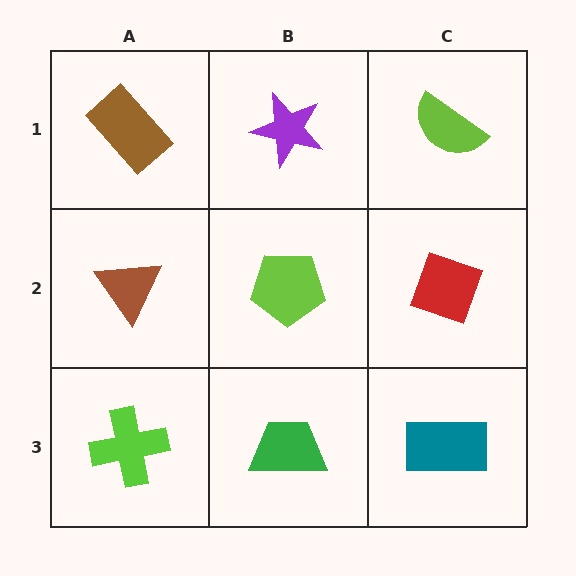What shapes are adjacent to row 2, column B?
A purple star (row 1, column B), a green trapezoid (row 3, column B), a brown triangle (row 2, column A), a red diamond (row 2, column C).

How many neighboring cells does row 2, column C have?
3.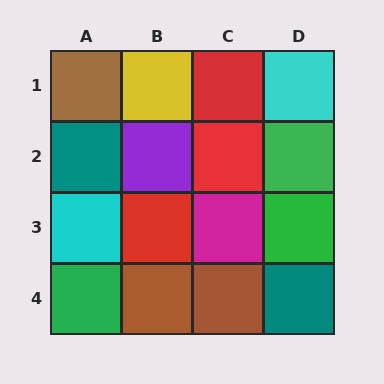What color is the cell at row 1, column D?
Cyan.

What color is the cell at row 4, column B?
Brown.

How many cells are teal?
2 cells are teal.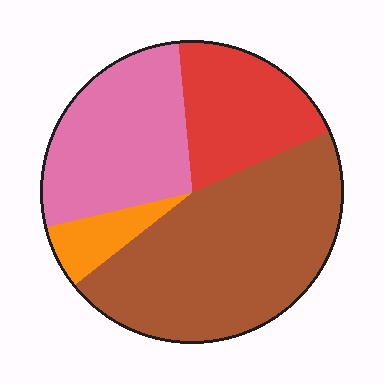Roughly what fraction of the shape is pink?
Pink takes up about one quarter (1/4) of the shape.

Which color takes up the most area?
Brown, at roughly 45%.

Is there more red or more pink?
Pink.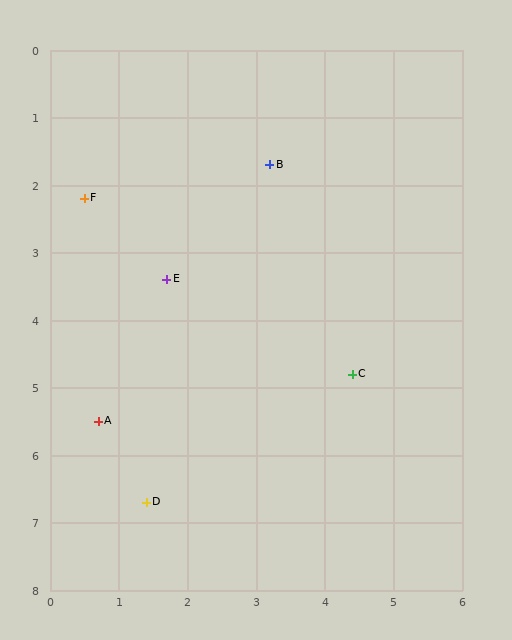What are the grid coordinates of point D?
Point D is at approximately (1.4, 6.7).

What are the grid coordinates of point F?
Point F is at approximately (0.5, 2.2).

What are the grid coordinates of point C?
Point C is at approximately (4.4, 4.8).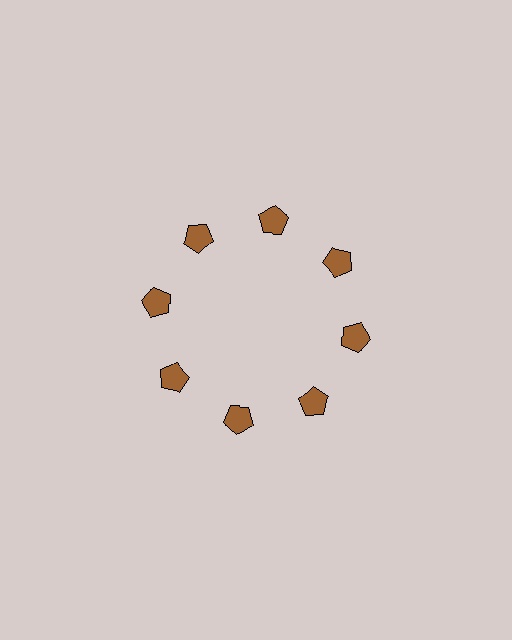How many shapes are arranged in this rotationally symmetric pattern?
There are 8 shapes, arranged in 8 groups of 1.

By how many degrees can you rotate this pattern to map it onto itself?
The pattern maps onto itself every 45 degrees of rotation.